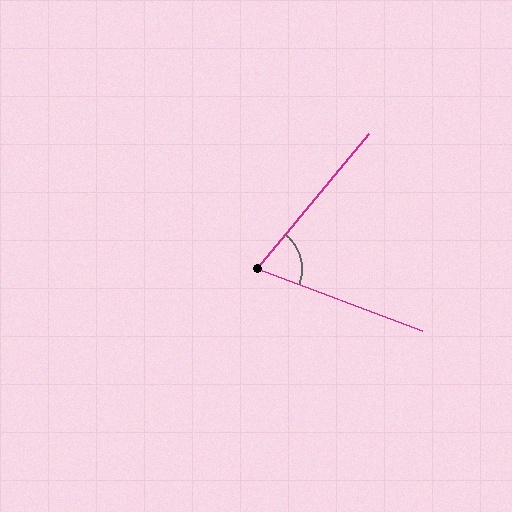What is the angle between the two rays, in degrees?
Approximately 71 degrees.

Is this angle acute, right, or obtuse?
It is acute.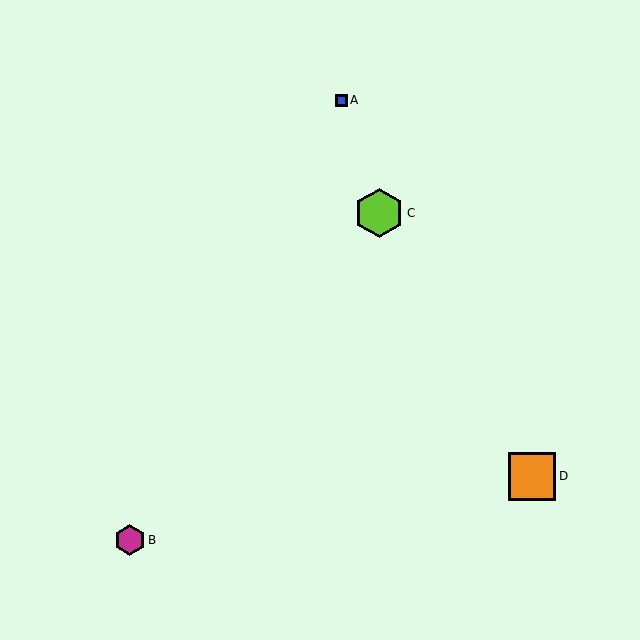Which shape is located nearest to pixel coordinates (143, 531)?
The magenta hexagon (labeled B) at (130, 540) is nearest to that location.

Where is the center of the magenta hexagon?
The center of the magenta hexagon is at (130, 540).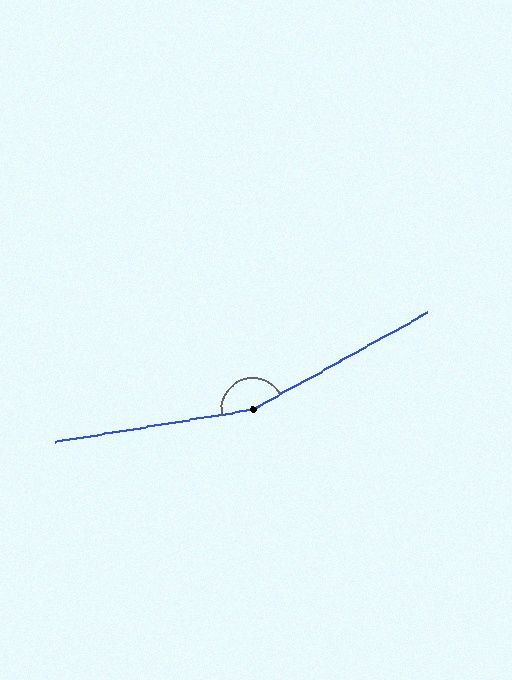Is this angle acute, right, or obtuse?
It is obtuse.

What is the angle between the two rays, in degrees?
Approximately 160 degrees.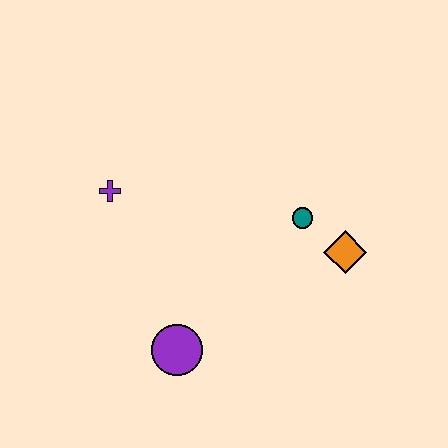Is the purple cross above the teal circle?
Yes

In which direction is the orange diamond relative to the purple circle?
The orange diamond is to the right of the purple circle.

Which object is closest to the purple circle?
The purple cross is closest to the purple circle.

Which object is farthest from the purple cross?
The orange diamond is farthest from the purple cross.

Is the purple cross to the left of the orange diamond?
Yes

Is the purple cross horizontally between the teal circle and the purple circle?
No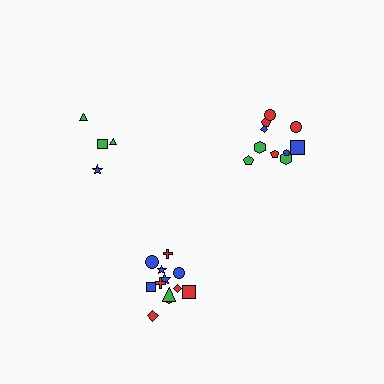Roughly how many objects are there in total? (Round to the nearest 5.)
Roughly 25 objects in total.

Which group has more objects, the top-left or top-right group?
The top-right group.